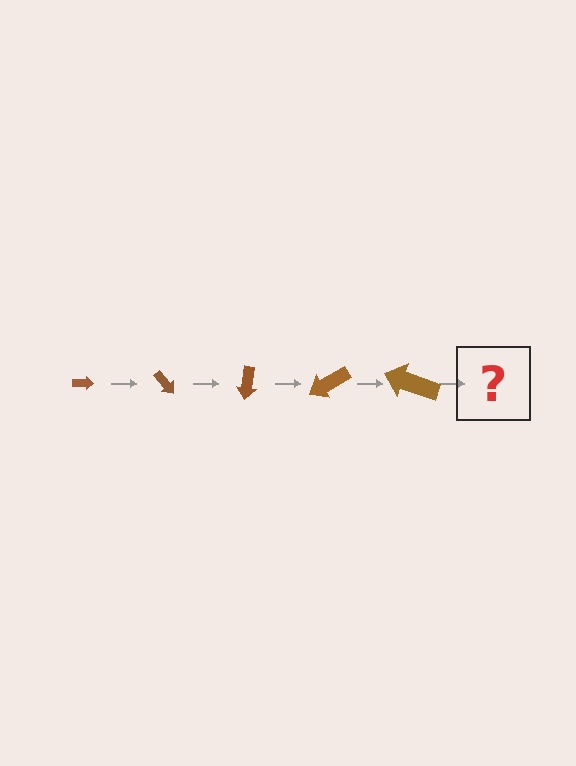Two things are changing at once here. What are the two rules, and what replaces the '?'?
The two rules are that the arrow grows larger each step and it rotates 50 degrees each step. The '?' should be an arrow, larger than the previous one and rotated 250 degrees from the start.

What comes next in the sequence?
The next element should be an arrow, larger than the previous one and rotated 250 degrees from the start.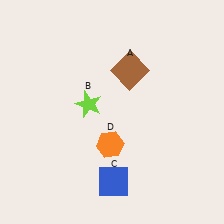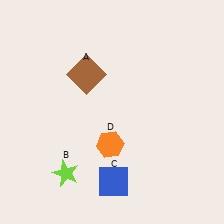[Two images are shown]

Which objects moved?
The objects that moved are: the brown square (A), the lime star (B).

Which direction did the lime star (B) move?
The lime star (B) moved down.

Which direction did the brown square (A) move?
The brown square (A) moved left.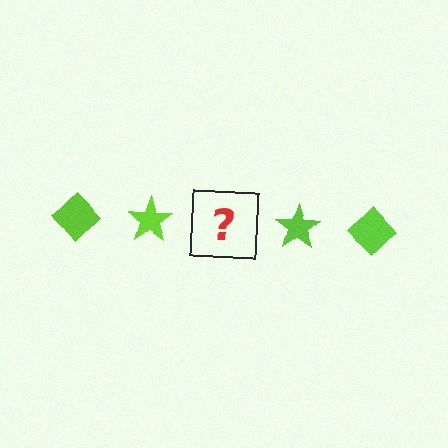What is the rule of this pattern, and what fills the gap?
The rule is that the pattern cycles through diamond, star shapes in lime. The gap should be filled with a lime diamond.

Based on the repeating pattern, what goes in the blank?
The blank should be a lime diamond.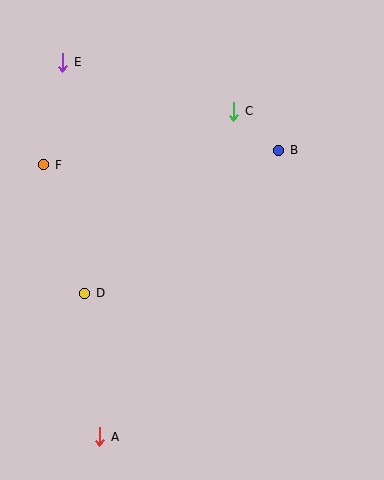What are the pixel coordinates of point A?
Point A is at (100, 437).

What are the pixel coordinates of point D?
Point D is at (85, 293).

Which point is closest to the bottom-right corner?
Point A is closest to the bottom-right corner.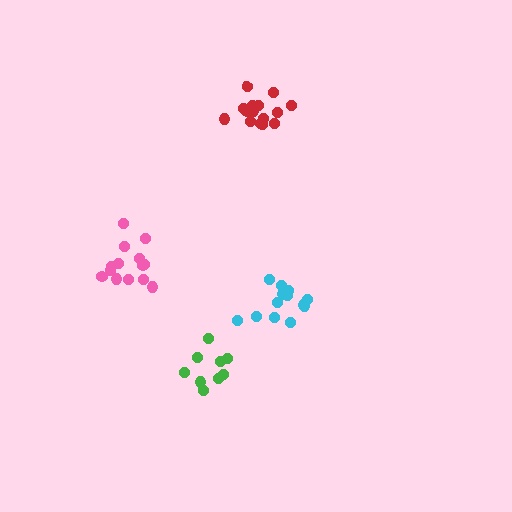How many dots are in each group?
Group 1: 9 dots, Group 2: 13 dots, Group 3: 15 dots, Group 4: 15 dots (52 total).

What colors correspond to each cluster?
The clusters are colored: green, cyan, red, pink.